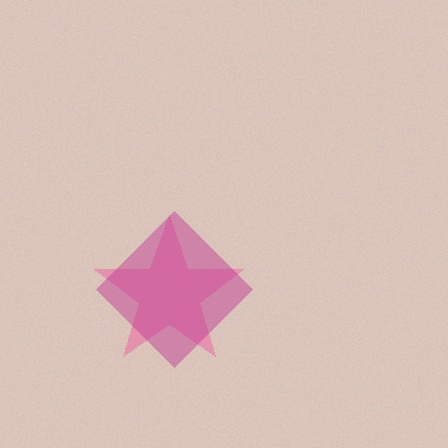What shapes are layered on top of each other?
The layered shapes are: a pink star, a magenta diamond.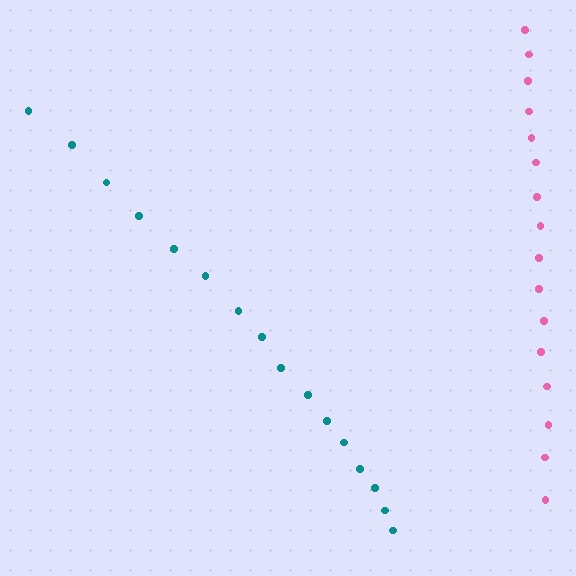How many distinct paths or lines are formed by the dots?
There are 2 distinct paths.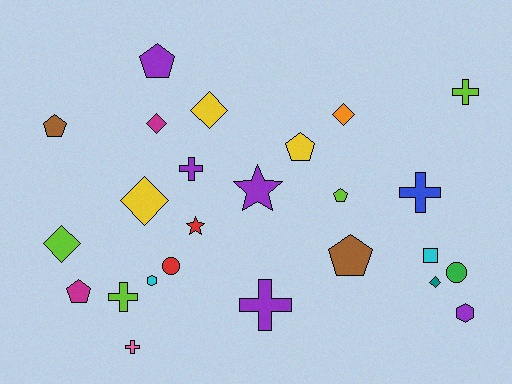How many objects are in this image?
There are 25 objects.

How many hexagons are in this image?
There are 2 hexagons.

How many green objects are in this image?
There is 1 green object.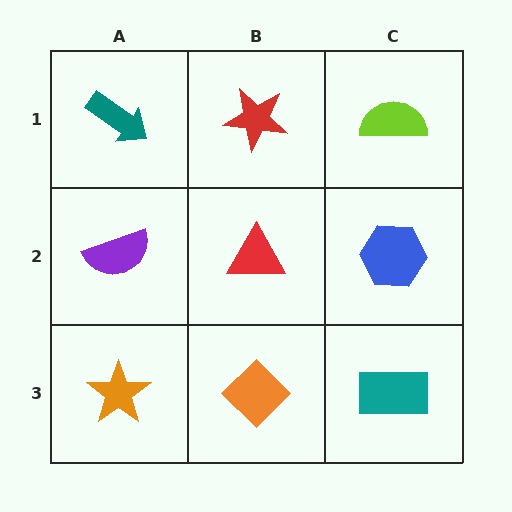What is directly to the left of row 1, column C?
A red star.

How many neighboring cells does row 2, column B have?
4.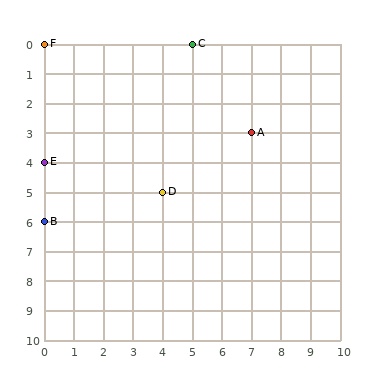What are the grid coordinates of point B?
Point B is at grid coordinates (0, 6).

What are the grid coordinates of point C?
Point C is at grid coordinates (5, 0).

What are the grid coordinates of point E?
Point E is at grid coordinates (0, 4).